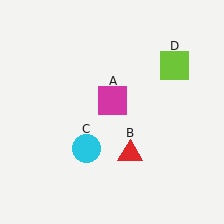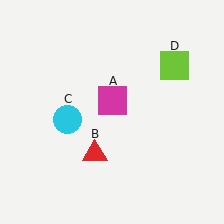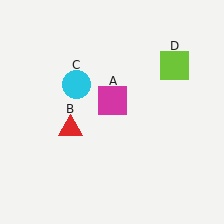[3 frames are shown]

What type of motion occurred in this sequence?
The red triangle (object B), cyan circle (object C) rotated clockwise around the center of the scene.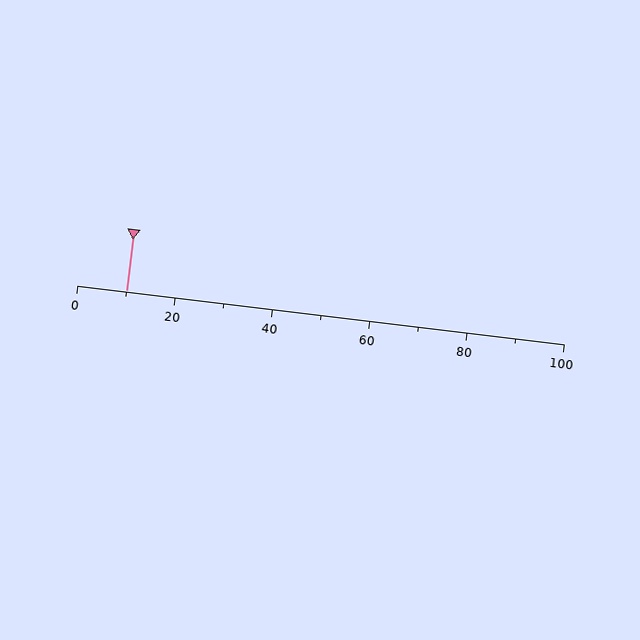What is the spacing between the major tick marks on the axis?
The major ticks are spaced 20 apart.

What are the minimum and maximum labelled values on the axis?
The axis runs from 0 to 100.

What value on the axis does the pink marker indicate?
The marker indicates approximately 10.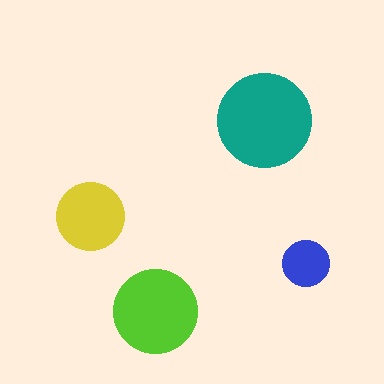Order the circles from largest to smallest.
the teal one, the lime one, the yellow one, the blue one.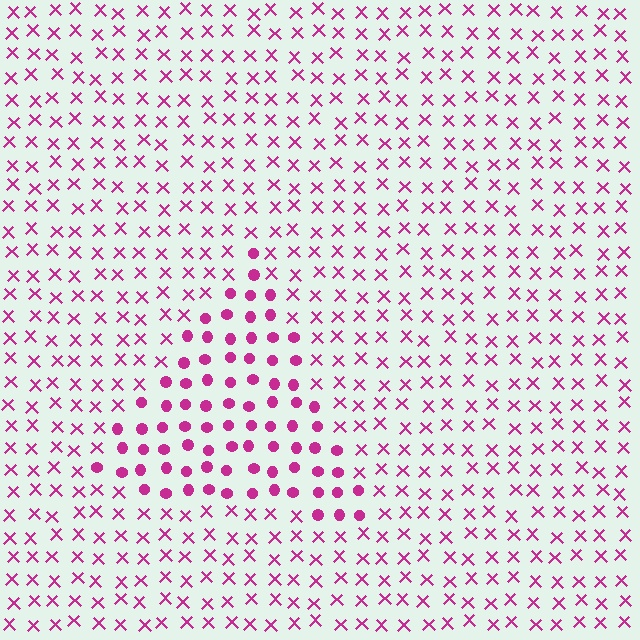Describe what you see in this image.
The image is filled with small magenta elements arranged in a uniform grid. A triangle-shaped region contains circles, while the surrounding area contains X marks. The boundary is defined purely by the change in element shape.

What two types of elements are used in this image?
The image uses circles inside the triangle region and X marks outside it.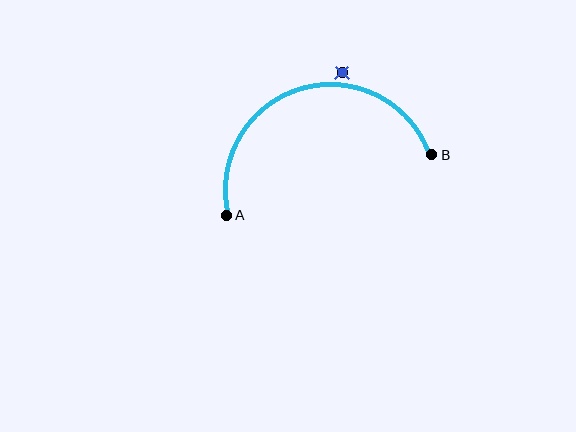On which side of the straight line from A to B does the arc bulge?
The arc bulges above the straight line connecting A and B.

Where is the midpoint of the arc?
The arc midpoint is the point on the curve farthest from the straight line joining A and B. It sits above that line.